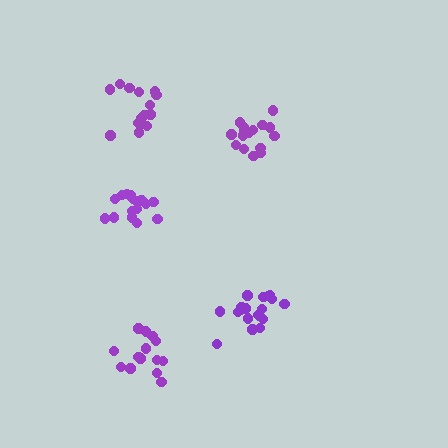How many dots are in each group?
Group 1: 17 dots, Group 2: 16 dots, Group 3: 19 dots, Group 4: 14 dots, Group 5: 15 dots (81 total).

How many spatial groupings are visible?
There are 5 spatial groupings.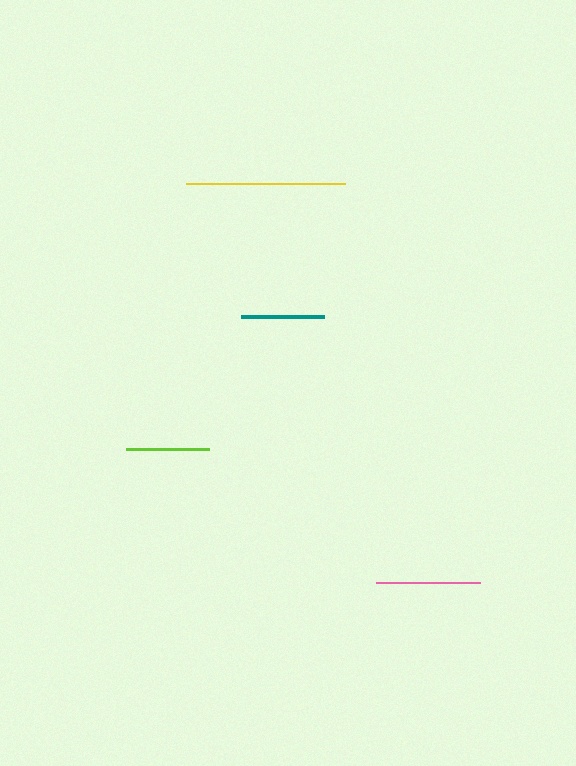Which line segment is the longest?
The yellow line is the longest at approximately 159 pixels.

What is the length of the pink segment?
The pink segment is approximately 104 pixels long.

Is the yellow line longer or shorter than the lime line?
The yellow line is longer than the lime line.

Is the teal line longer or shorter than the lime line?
The lime line is longer than the teal line.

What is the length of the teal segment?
The teal segment is approximately 83 pixels long.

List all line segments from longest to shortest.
From longest to shortest: yellow, pink, lime, teal.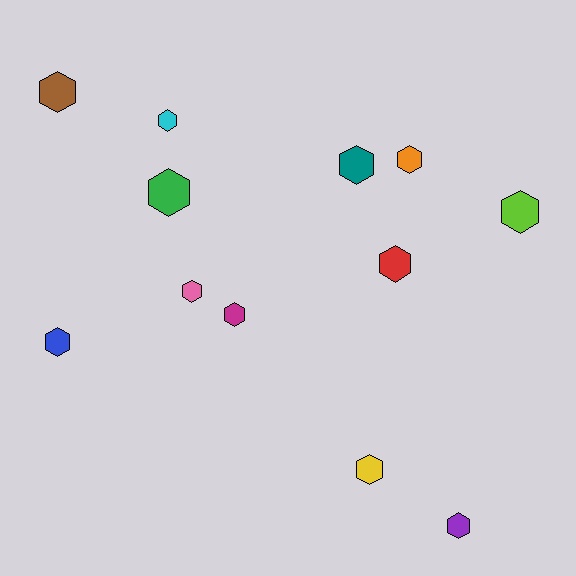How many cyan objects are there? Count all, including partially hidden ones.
There is 1 cyan object.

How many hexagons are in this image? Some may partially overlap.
There are 12 hexagons.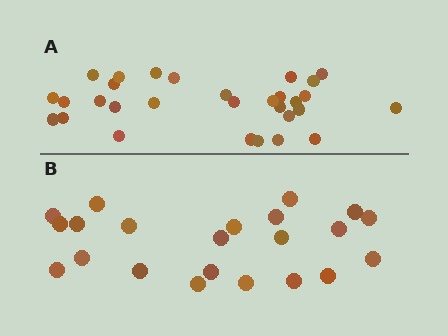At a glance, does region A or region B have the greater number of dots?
Region A (the top region) has more dots.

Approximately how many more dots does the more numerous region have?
Region A has roughly 8 or so more dots than region B.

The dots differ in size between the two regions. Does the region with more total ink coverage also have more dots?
No. Region B has more total ink coverage because its dots are larger, but region A actually contains more individual dots. Total area can be misleading — the number of items is what matters here.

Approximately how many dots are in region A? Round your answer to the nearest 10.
About 30 dots.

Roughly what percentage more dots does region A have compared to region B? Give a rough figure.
About 35% more.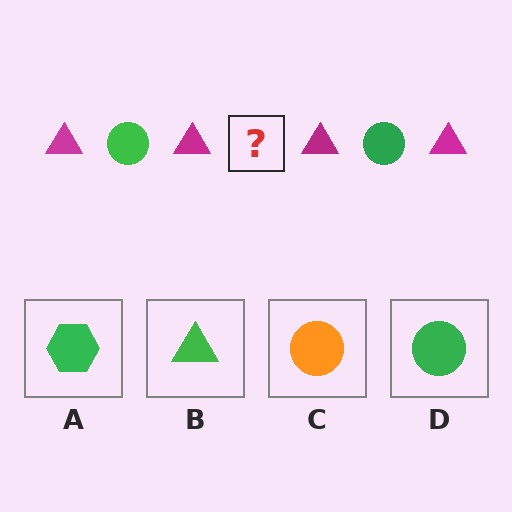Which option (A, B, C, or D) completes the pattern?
D.